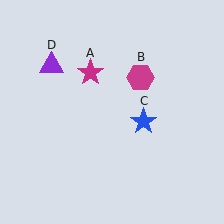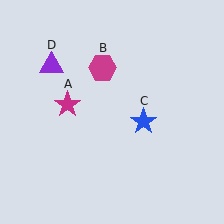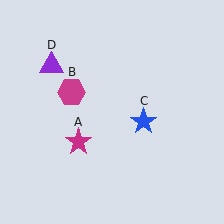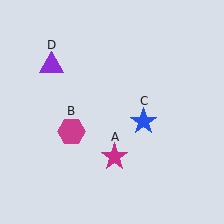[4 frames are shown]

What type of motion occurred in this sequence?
The magenta star (object A), magenta hexagon (object B) rotated counterclockwise around the center of the scene.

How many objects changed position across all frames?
2 objects changed position: magenta star (object A), magenta hexagon (object B).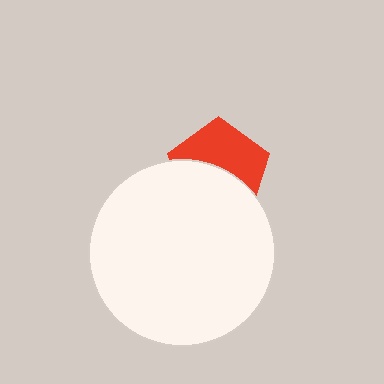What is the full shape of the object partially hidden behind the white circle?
The partially hidden object is a red pentagon.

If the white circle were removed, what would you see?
You would see the complete red pentagon.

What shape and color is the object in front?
The object in front is a white circle.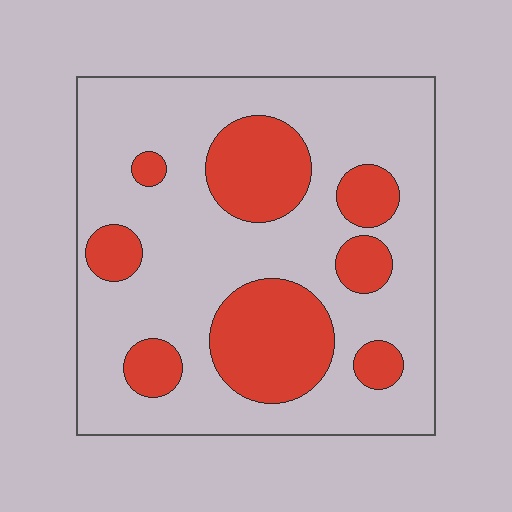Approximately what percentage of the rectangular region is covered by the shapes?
Approximately 30%.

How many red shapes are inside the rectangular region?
8.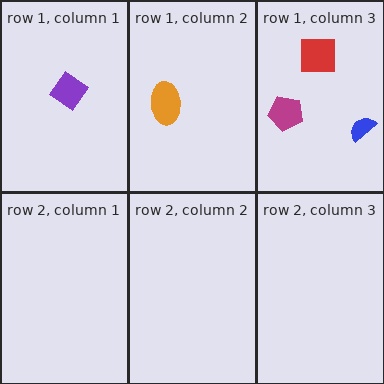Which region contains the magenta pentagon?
The row 1, column 3 region.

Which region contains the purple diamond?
The row 1, column 1 region.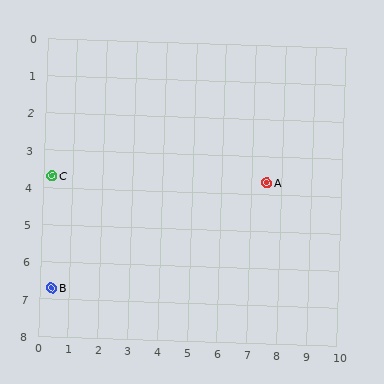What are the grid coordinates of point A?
Point A is at approximately (7.5, 3.7).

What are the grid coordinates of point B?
Point B is at approximately (0.4, 6.7).